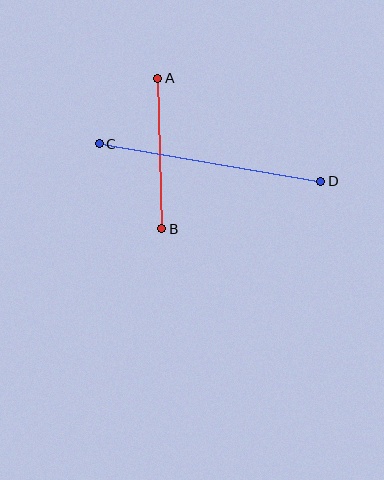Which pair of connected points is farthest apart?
Points C and D are farthest apart.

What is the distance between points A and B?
The distance is approximately 151 pixels.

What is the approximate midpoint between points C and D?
The midpoint is at approximately (210, 162) pixels.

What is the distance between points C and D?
The distance is approximately 225 pixels.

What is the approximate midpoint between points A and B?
The midpoint is at approximately (160, 153) pixels.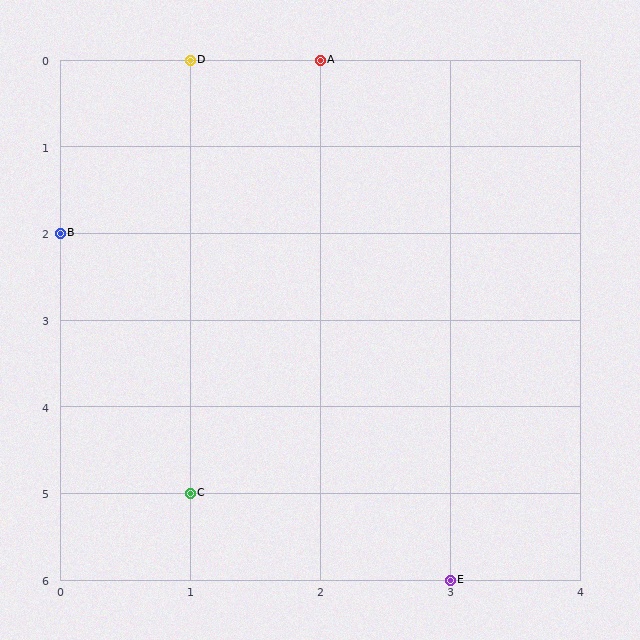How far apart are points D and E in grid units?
Points D and E are 2 columns and 6 rows apart (about 6.3 grid units diagonally).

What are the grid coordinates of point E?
Point E is at grid coordinates (3, 6).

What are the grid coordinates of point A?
Point A is at grid coordinates (2, 0).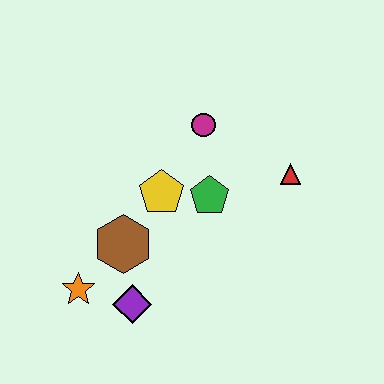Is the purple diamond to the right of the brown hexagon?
Yes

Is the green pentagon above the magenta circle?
No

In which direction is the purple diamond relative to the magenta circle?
The purple diamond is below the magenta circle.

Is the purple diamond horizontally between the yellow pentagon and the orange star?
Yes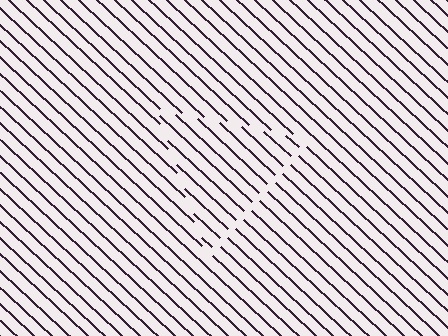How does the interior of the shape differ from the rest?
The interior of the shape contains the same grating, shifted by half a period — the contour is defined by the phase discontinuity where line-ends from the inner and outer gratings abut.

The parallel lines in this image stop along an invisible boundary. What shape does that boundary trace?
An illusory triangle. The interior of the shape contains the same grating, shifted by half a period — the contour is defined by the phase discontinuity where line-ends from the inner and outer gratings abut.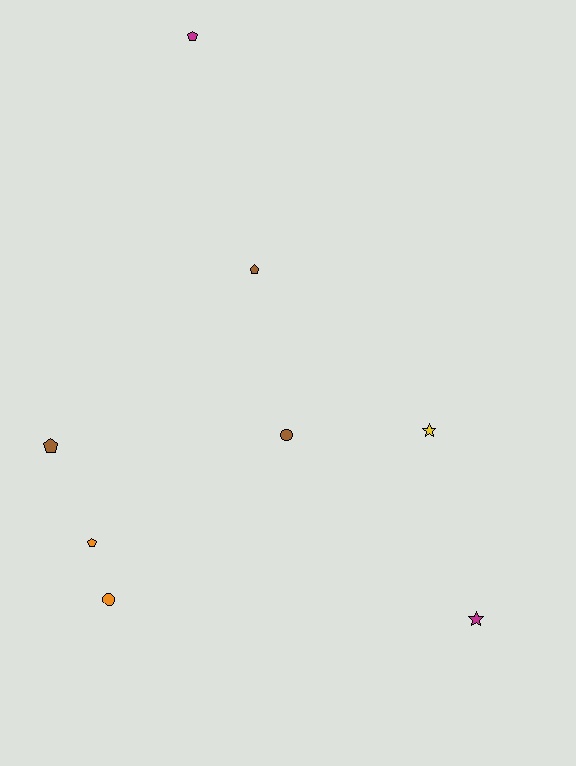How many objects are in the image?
There are 8 objects.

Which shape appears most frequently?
Pentagon, with 4 objects.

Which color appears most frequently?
Brown, with 3 objects.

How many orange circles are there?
There is 1 orange circle.